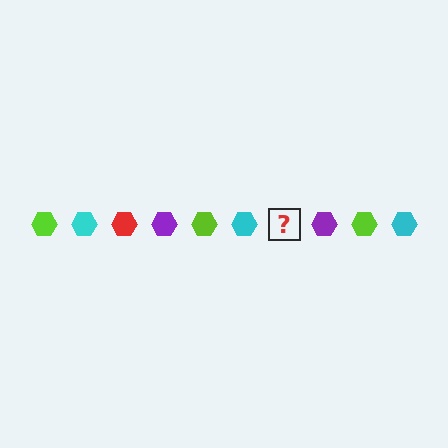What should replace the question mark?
The question mark should be replaced with a red hexagon.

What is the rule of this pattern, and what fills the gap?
The rule is that the pattern cycles through lime, cyan, red, purple hexagons. The gap should be filled with a red hexagon.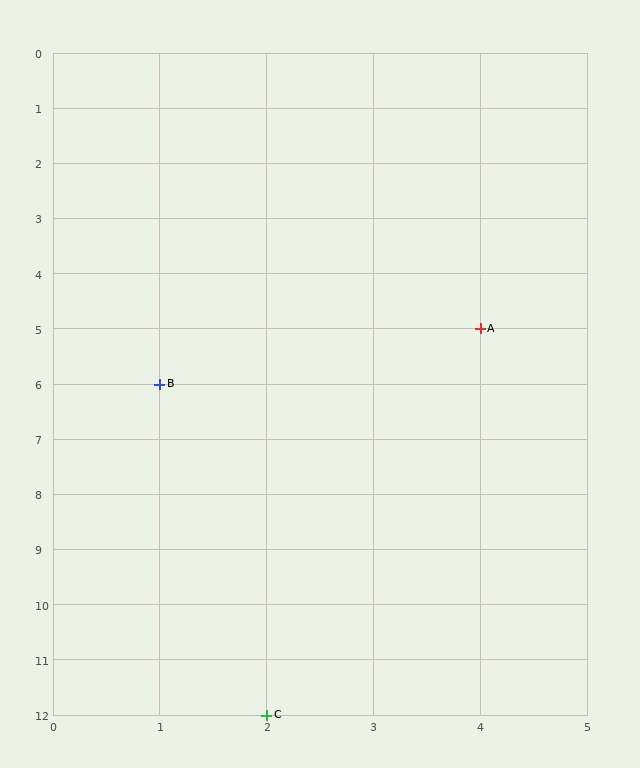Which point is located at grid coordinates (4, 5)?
Point A is at (4, 5).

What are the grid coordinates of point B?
Point B is at grid coordinates (1, 6).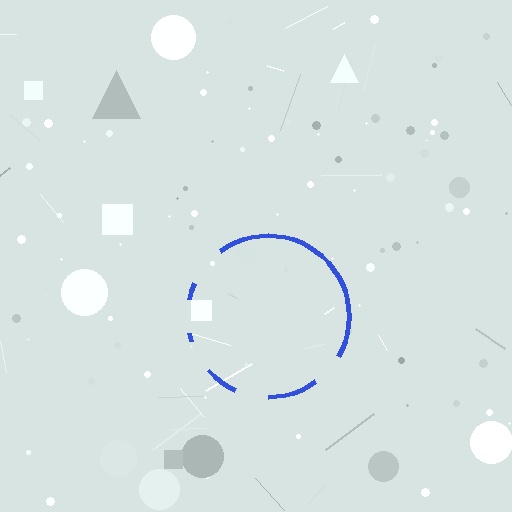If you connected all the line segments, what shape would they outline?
They would outline a circle.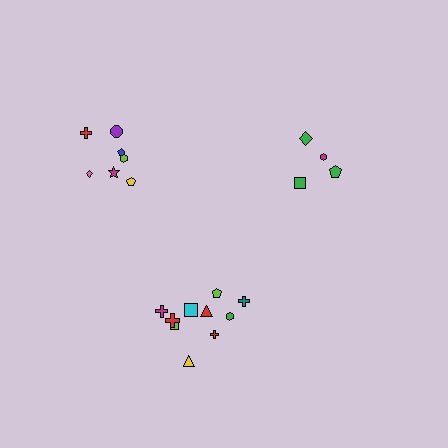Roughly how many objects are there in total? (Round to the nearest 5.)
Roughly 20 objects in total.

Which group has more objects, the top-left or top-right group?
The top-left group.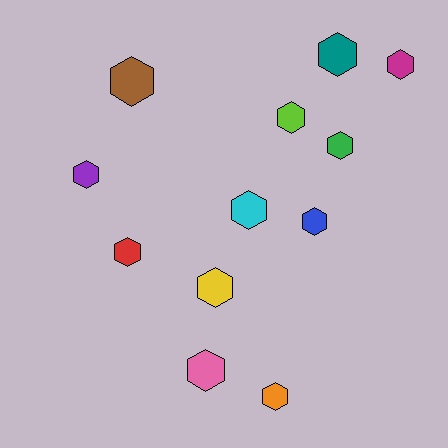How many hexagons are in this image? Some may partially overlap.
There are 12 hexagons.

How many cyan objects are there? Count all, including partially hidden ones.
There is 1 cyan object.